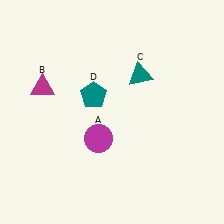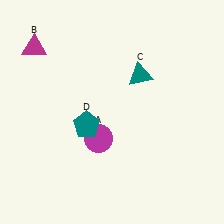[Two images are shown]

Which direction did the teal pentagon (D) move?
The teal pentagon (D) moved down.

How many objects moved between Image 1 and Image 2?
2 objects moved between the two images.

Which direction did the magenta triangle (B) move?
The magenta triangle (B) moved up.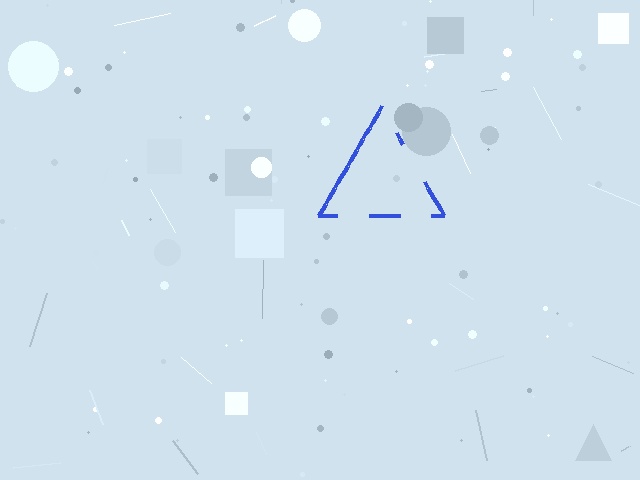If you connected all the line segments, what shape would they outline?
They would outline a triangle.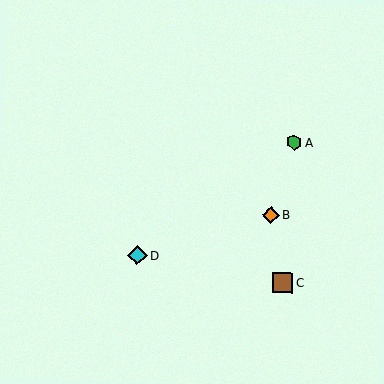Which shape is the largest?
The brown square (labeled C) is the largest.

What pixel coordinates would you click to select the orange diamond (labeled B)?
Click at (271, 215) to select the orange diamond B.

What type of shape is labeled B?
Shape B is an orange diamond.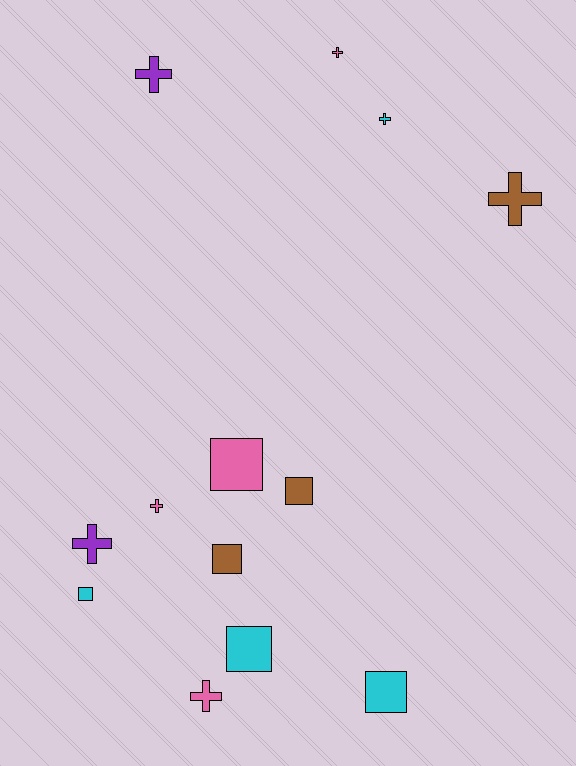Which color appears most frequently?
Cyan, with 4 objects.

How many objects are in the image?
There are 13 objects.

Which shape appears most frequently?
Cross, with 7 objects.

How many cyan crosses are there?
There is 1 cyan cross.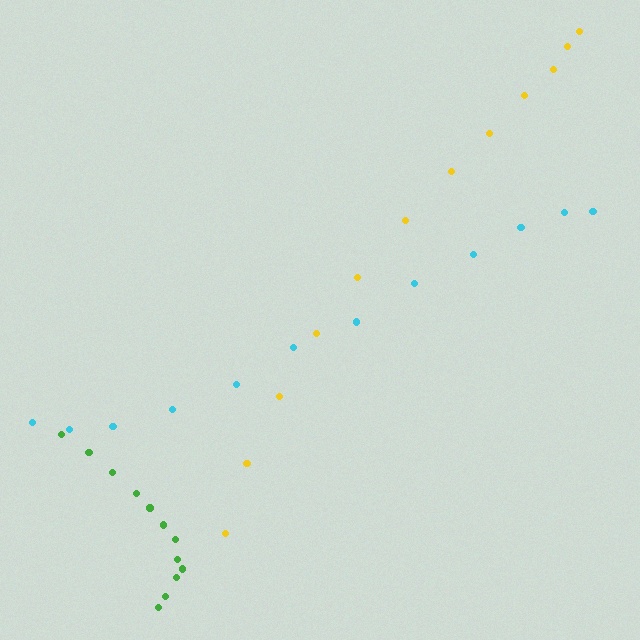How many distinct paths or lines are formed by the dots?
There are 3 distinct paths.